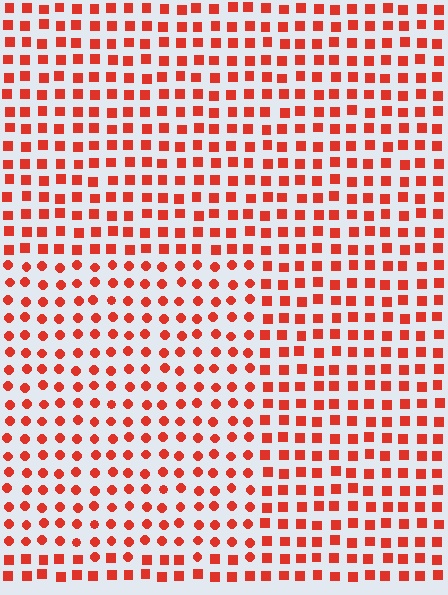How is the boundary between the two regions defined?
The boundary is defined by a change in element shape: circles inside vs. squares outside. All elements share the same color and spacing.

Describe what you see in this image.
The image is filled with small red elements arranged in a uniform grid. A rectangle-shaped region contains circles, while the surrounding area contains squares. The boundary is defined purely by the change in element shape.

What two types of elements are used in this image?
The image uses circles inside the rectangle region and squares outside it.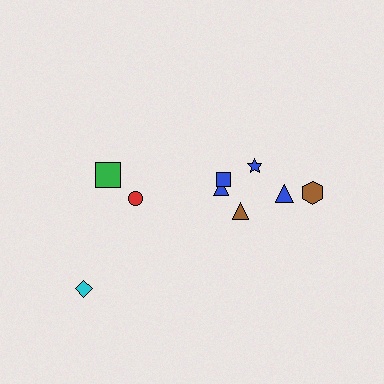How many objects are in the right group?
There are 6 objects.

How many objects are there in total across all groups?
There are 9 objects.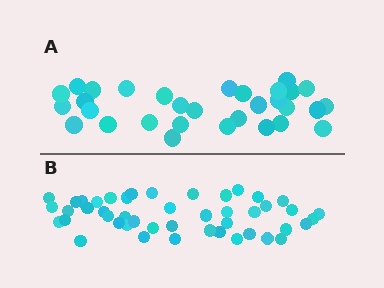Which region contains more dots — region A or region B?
Region B (the bottom region) has more dots.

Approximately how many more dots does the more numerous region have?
Region B has approximately 15 more dots than region A.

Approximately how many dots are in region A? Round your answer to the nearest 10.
About 30 dots. (The exact count is 31, which rounds to 30.)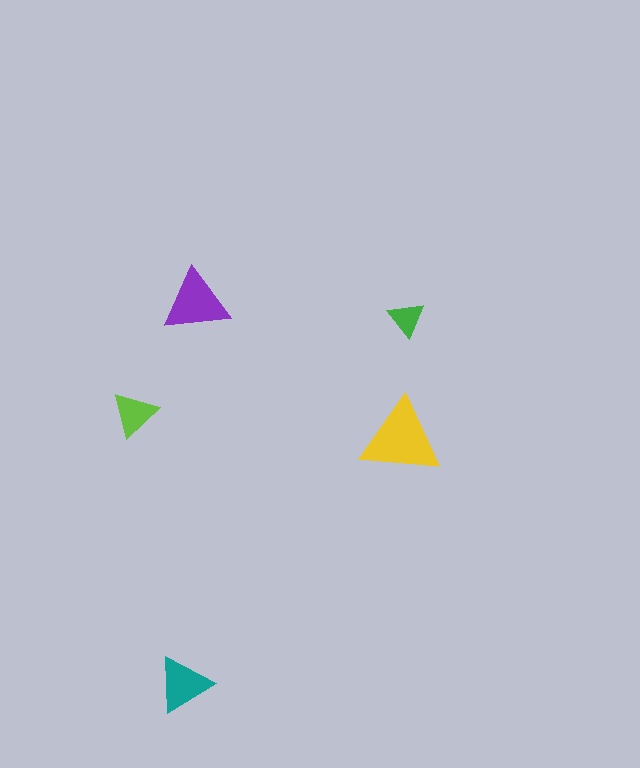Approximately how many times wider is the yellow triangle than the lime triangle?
About 1.5 times wider.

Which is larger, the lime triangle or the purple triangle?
The purple one.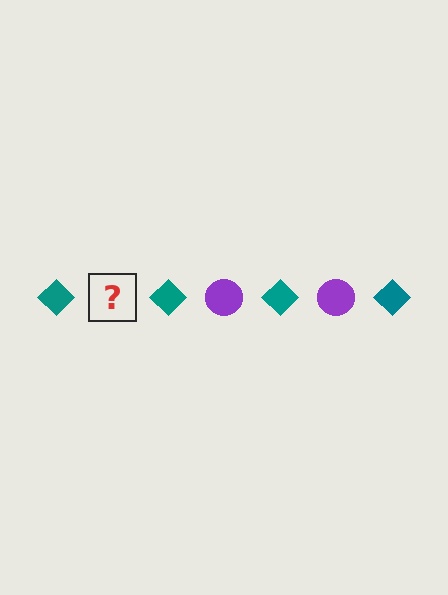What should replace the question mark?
The question mark should be replaced with a purple circle.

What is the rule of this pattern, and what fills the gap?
The rule is that the pattern alternates between teal diamond and purple circle. The gap should be filled with a purple circle.